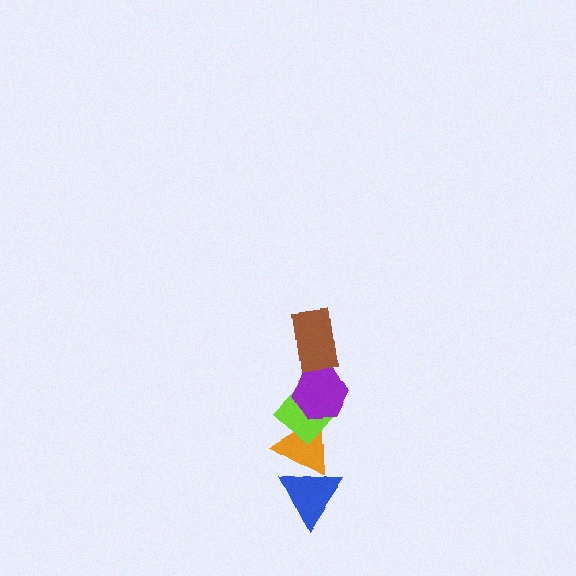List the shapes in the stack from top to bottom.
From top to bottom: the brown rectangle, the purple hexagon, the lime diamond, the orange triangle, the blue triangle.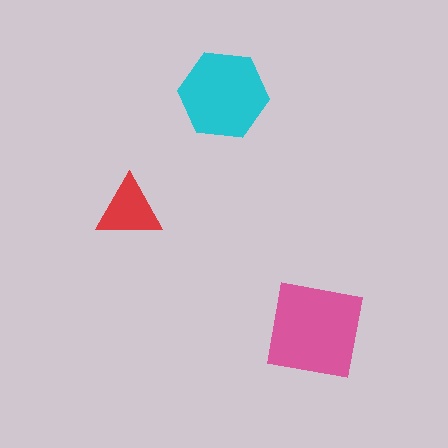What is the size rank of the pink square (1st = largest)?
1st.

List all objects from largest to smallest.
The pink square, the cyan hexagon, the red triangle.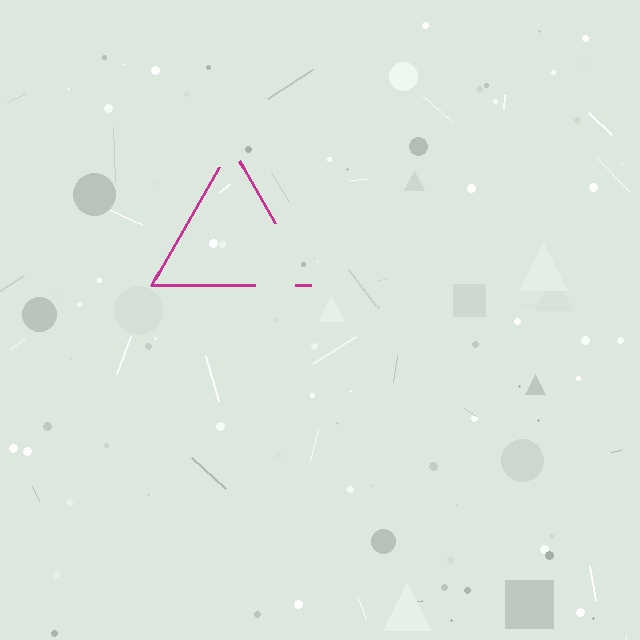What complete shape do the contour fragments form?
The contour fragments form a triangle.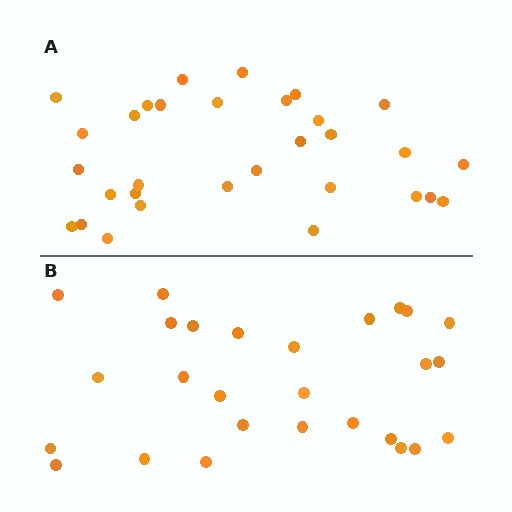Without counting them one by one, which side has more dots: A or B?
Region A (the top region) has more dots.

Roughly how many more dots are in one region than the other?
Region A has about 4 more dots than region B.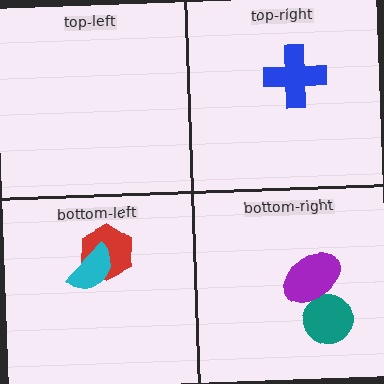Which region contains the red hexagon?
The bottom-left region.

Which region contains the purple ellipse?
The bottom-right region.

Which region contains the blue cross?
The top-right region.